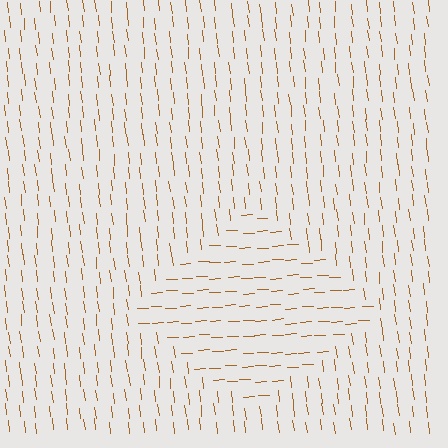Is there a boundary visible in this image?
Yes, there is a texture boundary formed by a change in line orientation.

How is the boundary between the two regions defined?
The boundary is defined purely by a change in line orientation (approximately 86 degrees difference). All lines are the same color and thickness.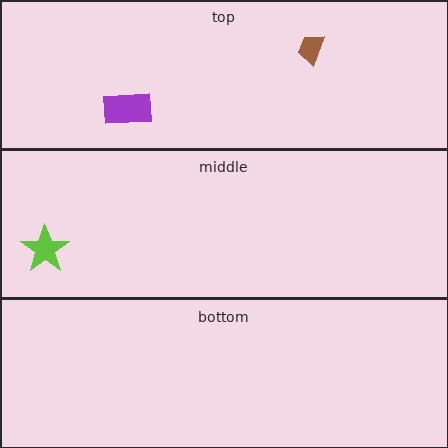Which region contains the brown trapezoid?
The top region.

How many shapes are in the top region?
2.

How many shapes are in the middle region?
1.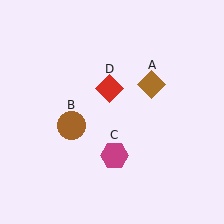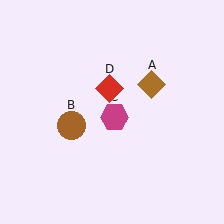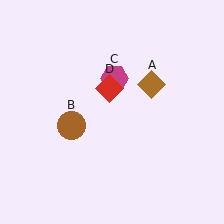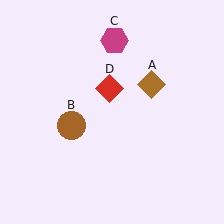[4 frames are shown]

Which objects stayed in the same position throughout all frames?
Brown diamond (object A) and brown circle (object B) and red diamond (object D) remained stationary.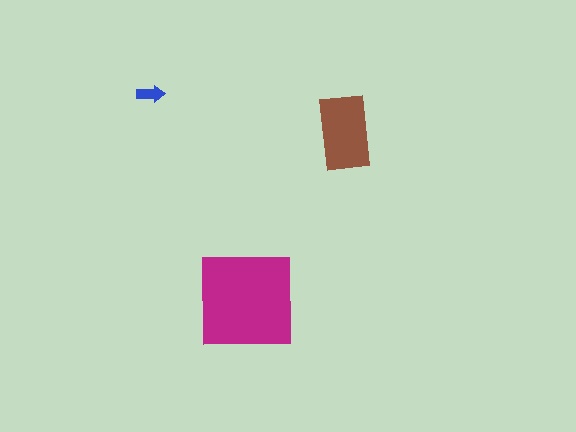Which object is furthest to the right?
The brown rectangle is rightmost.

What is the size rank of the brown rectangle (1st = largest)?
2nd.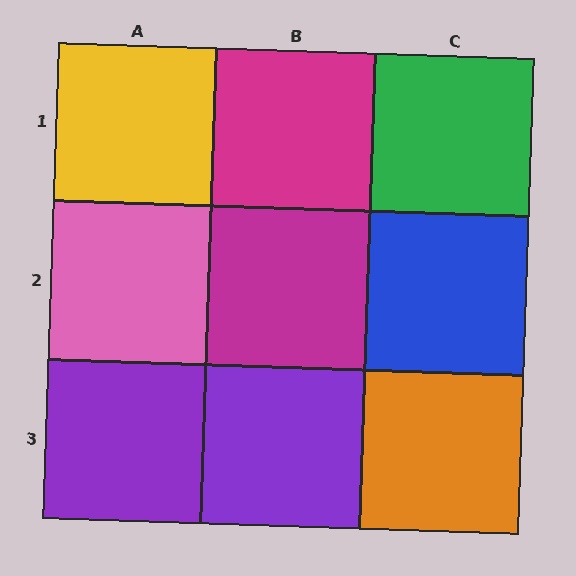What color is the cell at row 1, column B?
Magenta.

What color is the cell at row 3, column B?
Purple.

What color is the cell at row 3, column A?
Purple.